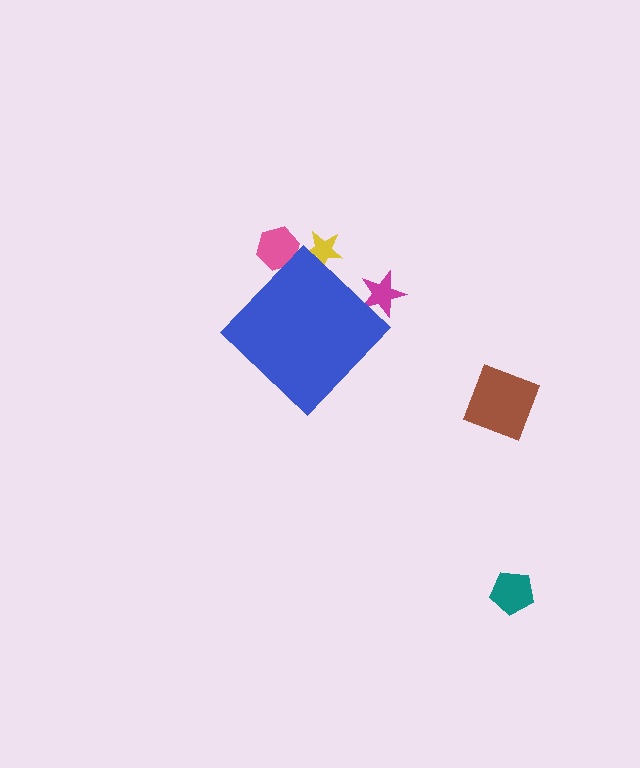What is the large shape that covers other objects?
A blue diamond.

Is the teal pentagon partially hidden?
No, the teal pentagon is fully visible.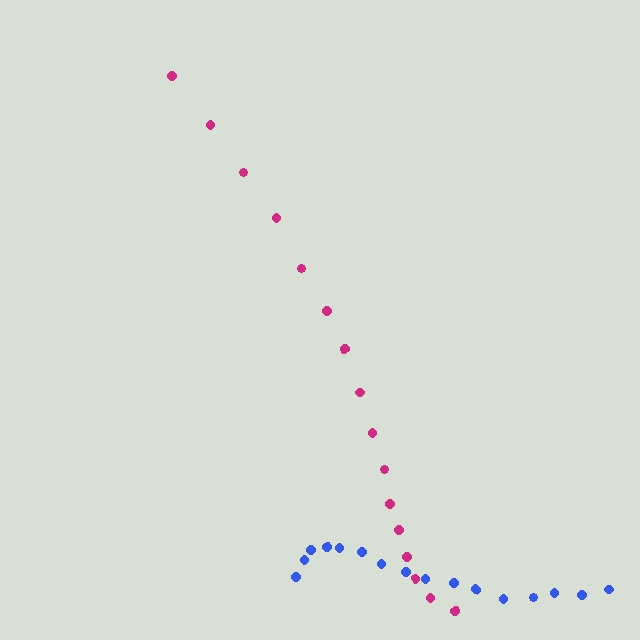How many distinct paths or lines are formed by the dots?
There are 2 distinct paths.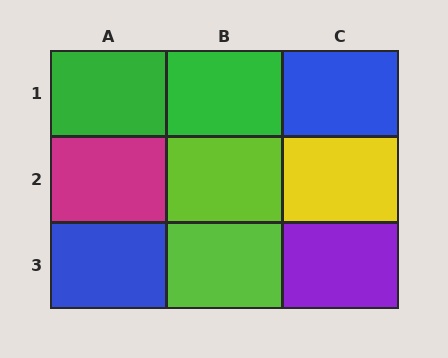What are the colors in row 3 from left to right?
Blue, lime, purple.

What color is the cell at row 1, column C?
Blue.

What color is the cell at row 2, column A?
Magenta.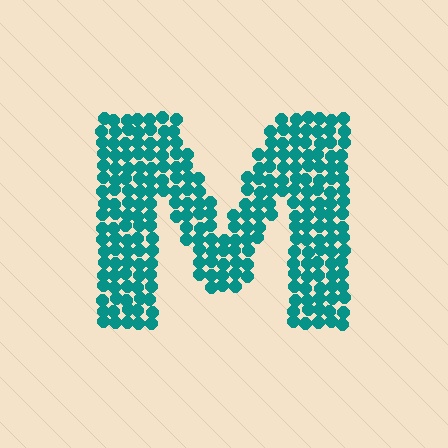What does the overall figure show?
The overall figure shows the letter M.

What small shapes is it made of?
It is made of small circles.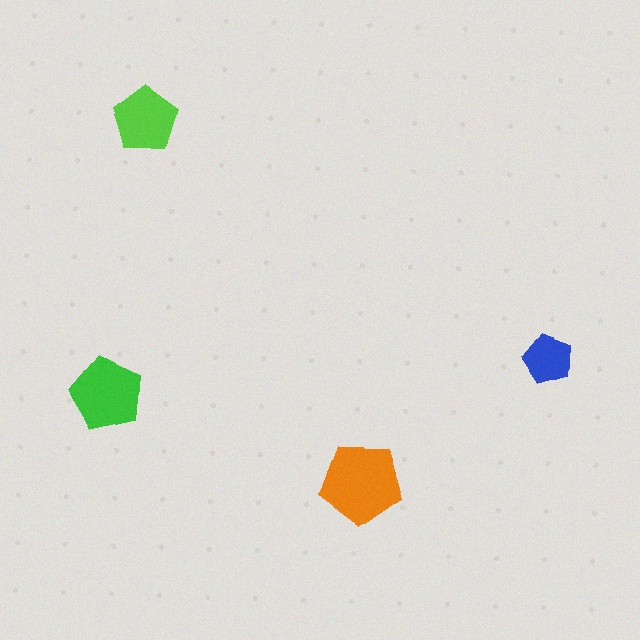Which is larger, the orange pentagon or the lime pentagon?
The orange one.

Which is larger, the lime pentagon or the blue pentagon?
The lime one.